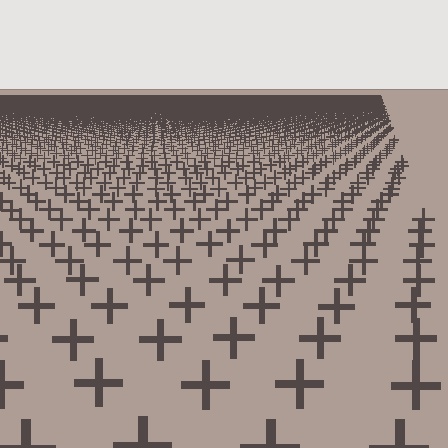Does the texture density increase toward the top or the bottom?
Density increases toward the top.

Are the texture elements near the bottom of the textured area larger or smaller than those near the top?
Larger. Near the bottom, elements are closer to the viewer and appear at a bigger on-screen size.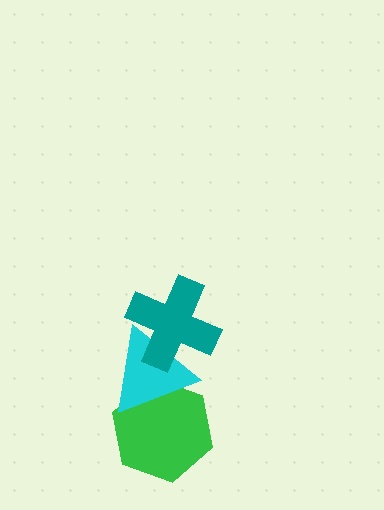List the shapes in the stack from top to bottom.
From top to bottom: the teal cross, the cyan triangle, the green hexagon.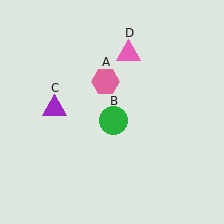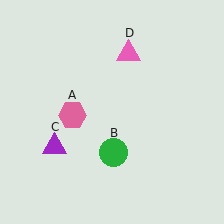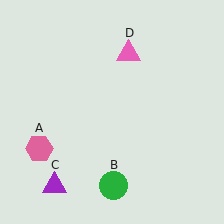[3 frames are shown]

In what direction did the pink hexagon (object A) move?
The pink hexagon (object A) moved down and to the left.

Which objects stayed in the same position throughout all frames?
Pink triangle (object D) remained stationary.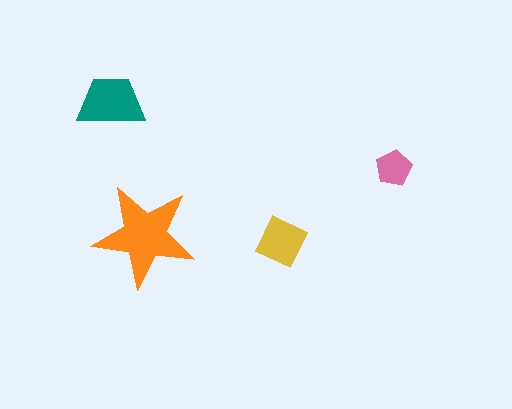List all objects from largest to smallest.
The orange star, the teal trapezoid, the yellow square, the pink pentagon.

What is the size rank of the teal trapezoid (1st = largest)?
2nd.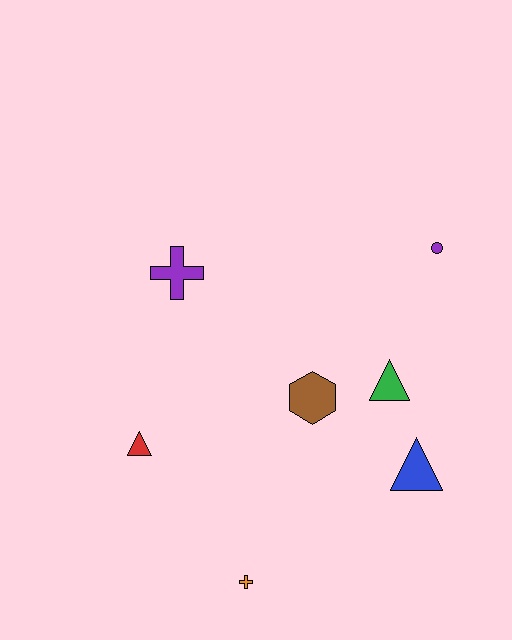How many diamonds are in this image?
There are no diamonds.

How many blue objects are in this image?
There is 1 blue object.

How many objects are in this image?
There are 7 objects.